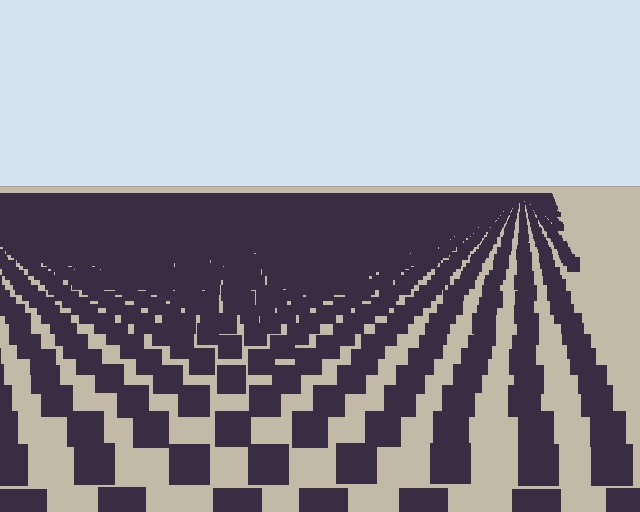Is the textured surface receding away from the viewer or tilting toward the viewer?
The surface is receding away from the viewer. Texture elements get smaller and denser toward the top.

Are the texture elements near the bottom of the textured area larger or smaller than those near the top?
Larger. Near the bottom, elements are closer to the viewer and appear at a bigger on-screen size.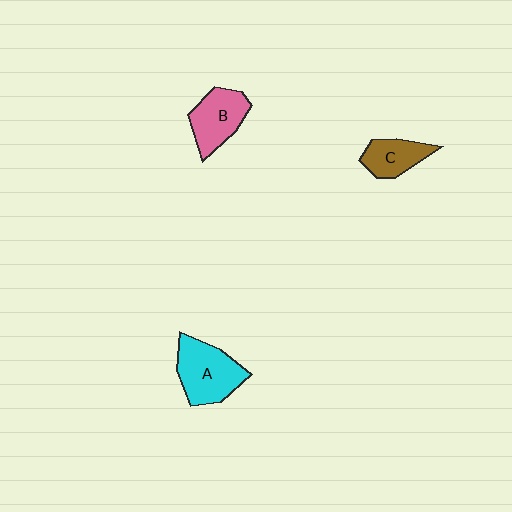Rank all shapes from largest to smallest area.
From largest to smallest: A (cyan), B (pink), C (brown).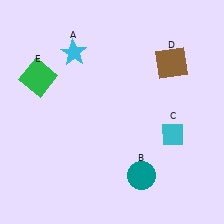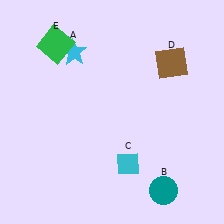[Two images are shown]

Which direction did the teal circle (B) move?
The teal circle (B) moved right.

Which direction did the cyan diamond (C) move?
The cyan diamond (C) moved left.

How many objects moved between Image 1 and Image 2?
3 objects moved between the two images.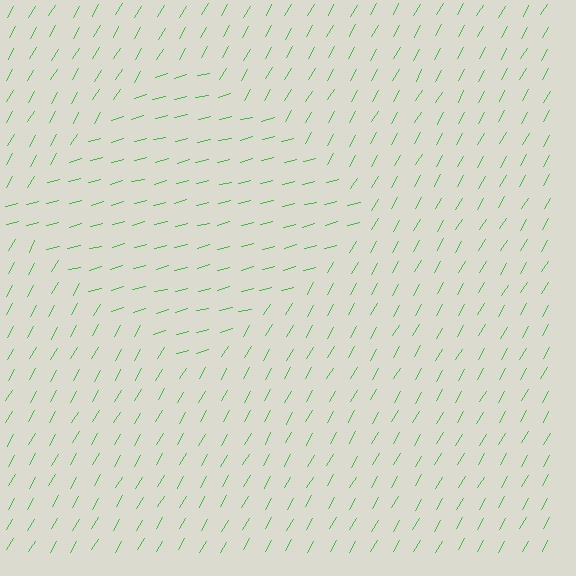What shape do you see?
I see a diamond.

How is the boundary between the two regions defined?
The boundary is defined purely by a change in line orientation (approximately 45 degrees difference). All lines are the same color and thickness.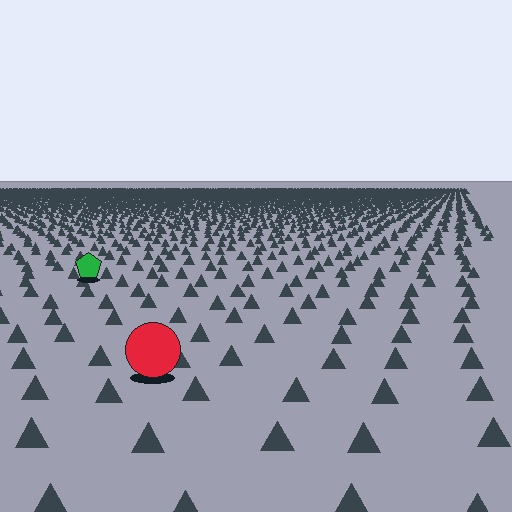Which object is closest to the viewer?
The red circle is closest. The texture marks near it are larger and more spread out.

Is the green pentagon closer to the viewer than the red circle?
No. The red circle is closer — you can tell from the texture gradient: the ground texture is coarser near it.